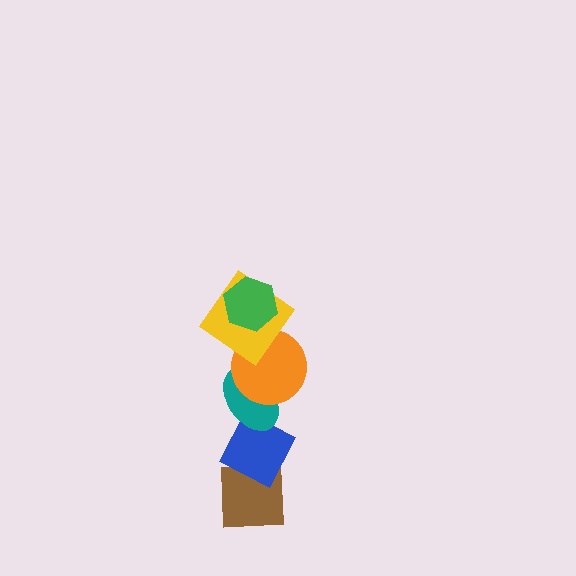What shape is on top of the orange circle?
The yellow diamond is on top of the orange circle.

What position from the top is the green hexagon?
The green hexagon is 1st from the top.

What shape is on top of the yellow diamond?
The green hexagon is on top of the yellow diamond.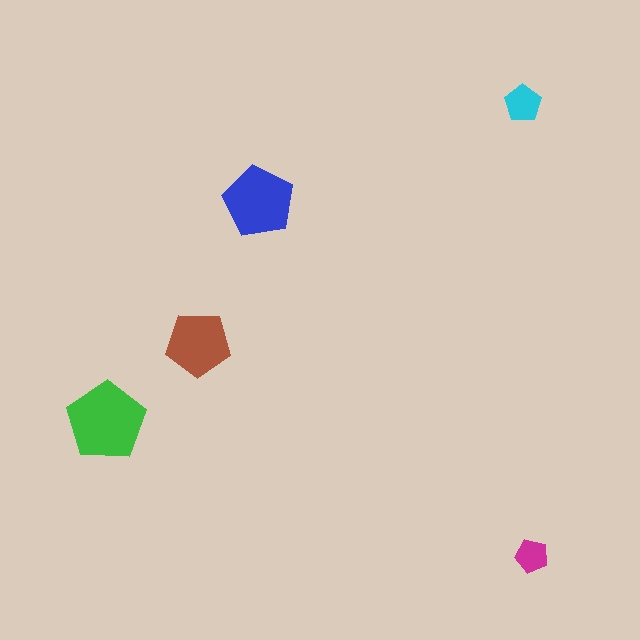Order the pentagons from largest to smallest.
the green one, the blue one, the brown one, the cyan one, the magenta one.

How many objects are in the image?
There are 5 objects in the image.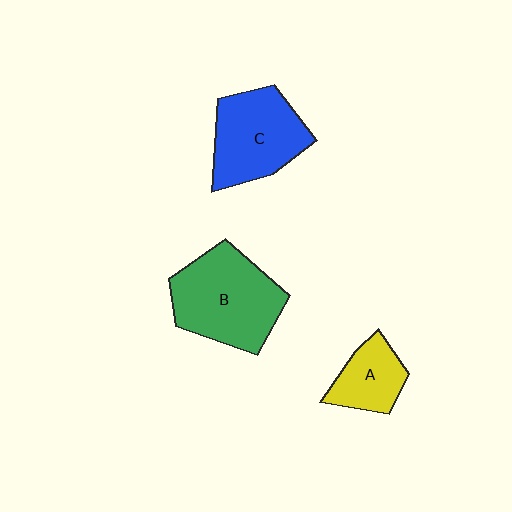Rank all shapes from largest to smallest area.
From largest to smallest: B (green), C (blue), A (yellow).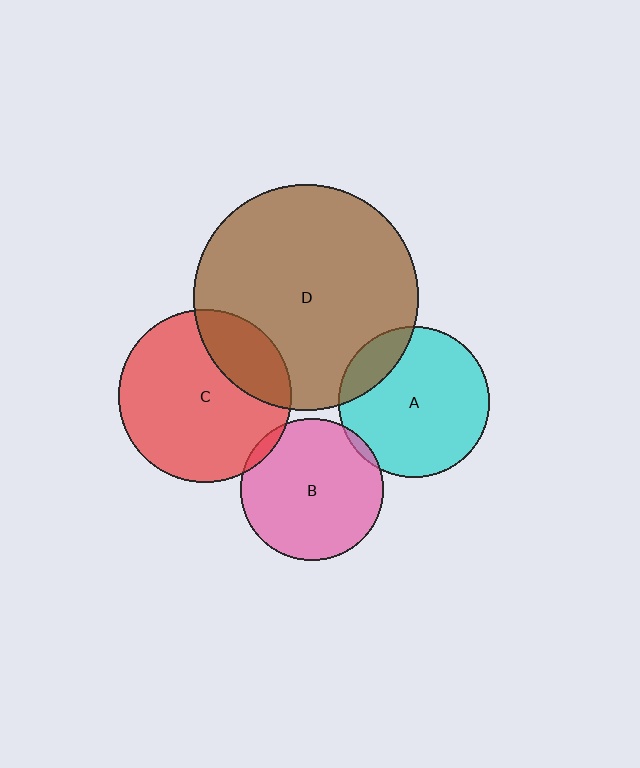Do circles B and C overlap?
Yes.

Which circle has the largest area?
Circle D (brown).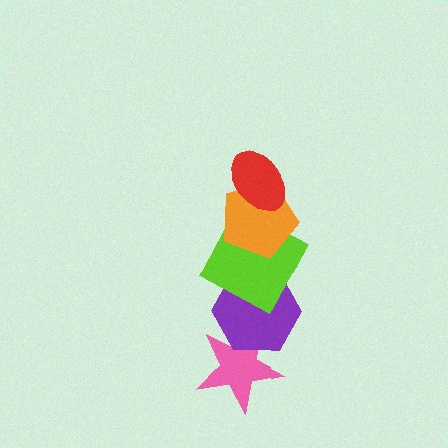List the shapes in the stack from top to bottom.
From top to bottom: the red ellipse, the orange pentagon, the lime square, the purple hexagon, the pink star.